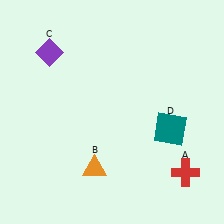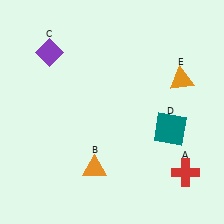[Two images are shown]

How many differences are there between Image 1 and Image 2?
There is 1 difference between the two images.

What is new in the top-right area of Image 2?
An orange triangle (E) was added in the top-right area of Image 2.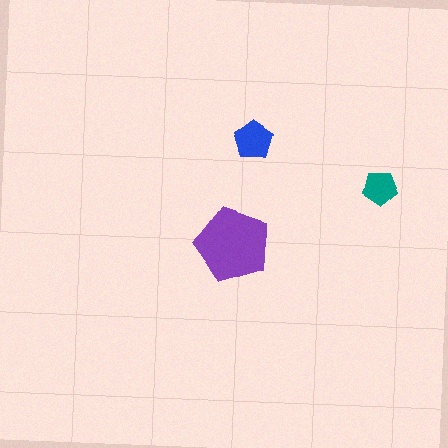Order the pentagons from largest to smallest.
the purple one, the blue one, the teal one.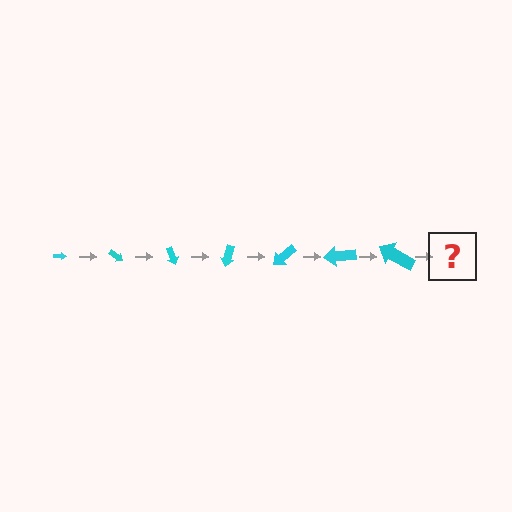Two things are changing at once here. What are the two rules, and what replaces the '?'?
The two rules are that the arrow grows larger each step and it rotates 35 degrees each step. The '?' should be an arrow, larger than the previous one and rotated 245 degrees from the start.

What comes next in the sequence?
The next element should be an arrow, larger than the previous one and rotated 245 degrees from the start.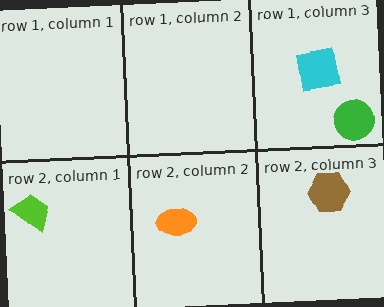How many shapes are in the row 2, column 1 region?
1.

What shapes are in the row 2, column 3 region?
The brown hexagon.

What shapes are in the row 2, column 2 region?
The orange ellipse.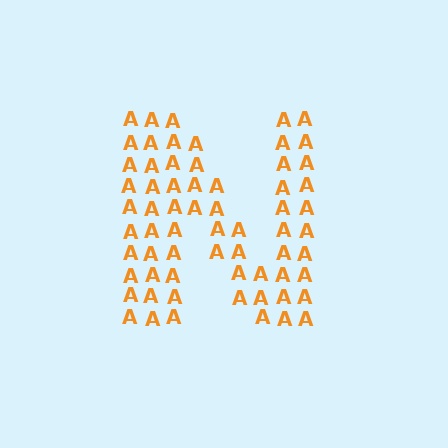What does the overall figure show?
The overall figure shows the letter N.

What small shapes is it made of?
It is made of small letter A's.